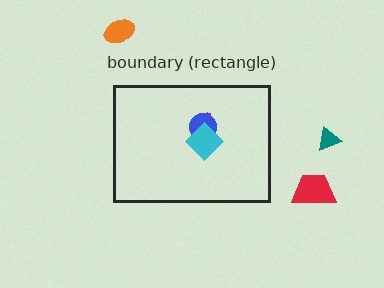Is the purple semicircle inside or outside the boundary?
Inside.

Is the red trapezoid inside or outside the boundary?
Outside.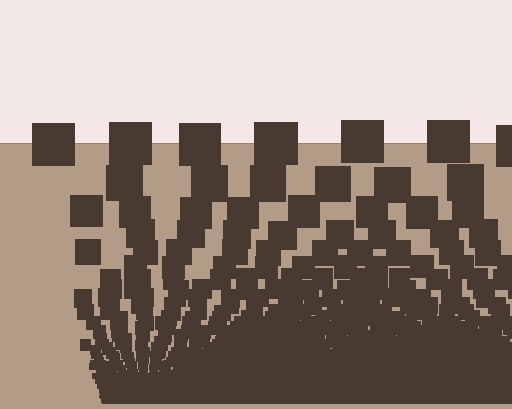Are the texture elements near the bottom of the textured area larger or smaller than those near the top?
Smaller. The gradient is inverted — elements near the bottom are smaller and denser.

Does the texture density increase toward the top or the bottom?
Density increases toward the bottom.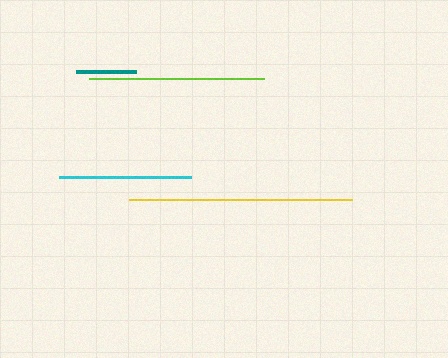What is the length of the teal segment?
The teal segment is approximately 60 pixels long.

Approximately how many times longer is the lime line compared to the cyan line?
The lime line is approximately 1.3 times the length of the cyan line.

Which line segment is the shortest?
The teal line is the shortest at approximately 60 pixels.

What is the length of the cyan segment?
The cyan segment is approximately 132 pixels long.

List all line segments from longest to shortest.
From longest to shortest: yellow, lime, cyan, teal.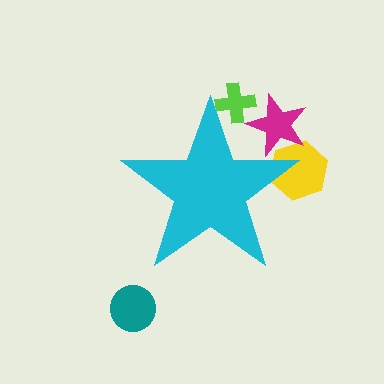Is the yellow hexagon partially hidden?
Yes, the yellow hexagon is partially hidden behind the cyan star.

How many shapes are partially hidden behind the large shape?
3 shapes are partially hidden.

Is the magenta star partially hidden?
Yes, the magenta star is partially hidden behind the cyan star.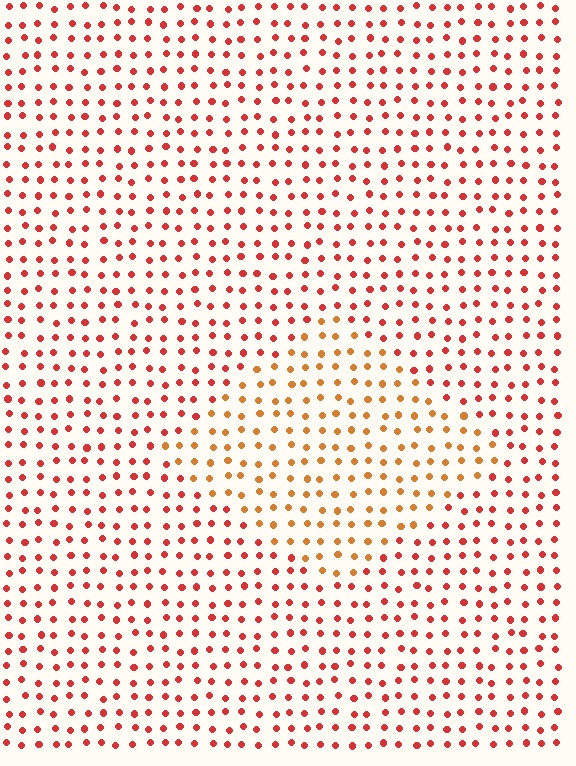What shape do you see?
I see a diamond.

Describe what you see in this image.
The image is filled with small red elements in a uniform arrangement. A diamond-shaped region is visible where the elements are tinted to a slightly different hue, forming a subtle color boundary.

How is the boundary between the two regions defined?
The boundary is defined purely by a slight shift in hue (about 30 degrees). Spacing, size, and orientation are identical on both sides.